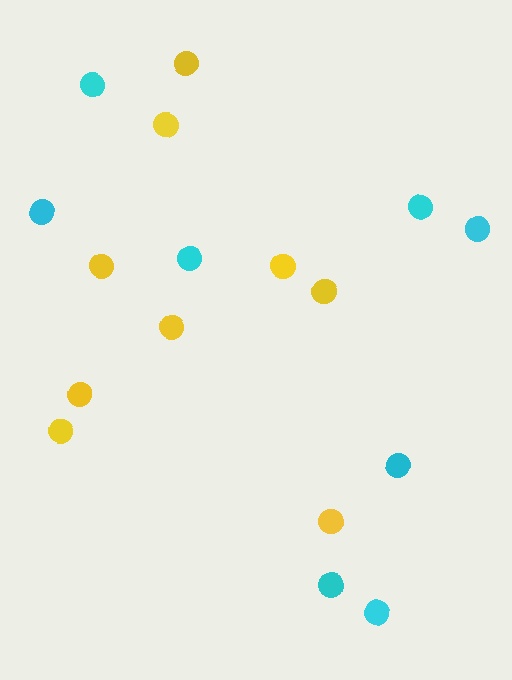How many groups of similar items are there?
There are 2 groups: one group of yellow circles (9) and one group of cyan circles (8).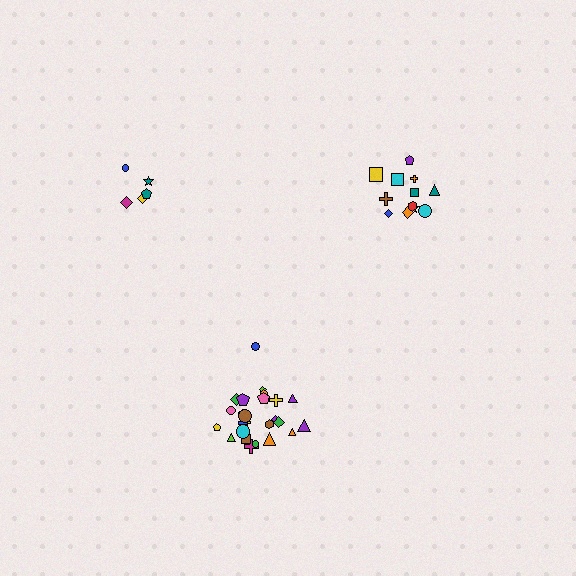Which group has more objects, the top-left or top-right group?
The top-right group.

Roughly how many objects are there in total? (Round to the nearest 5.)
Roughly 40 objects in total.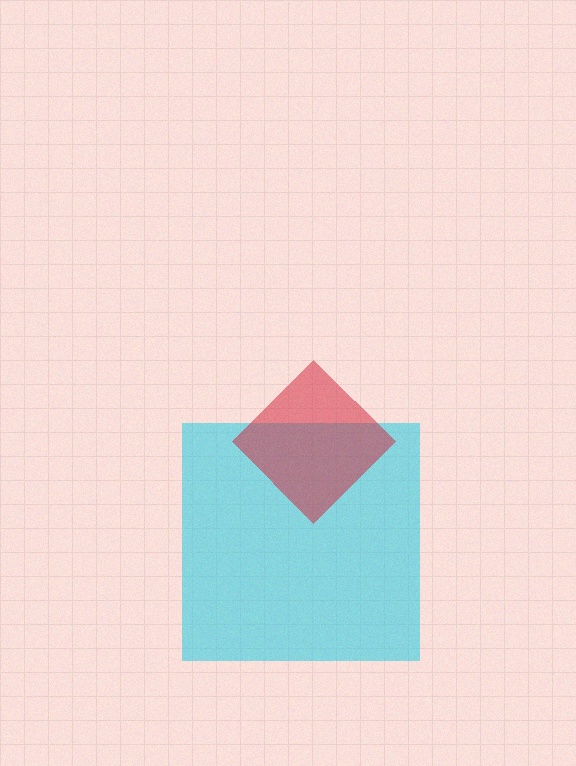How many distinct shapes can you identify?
There are 2 distinct shapes: a cyan square, a red diamond.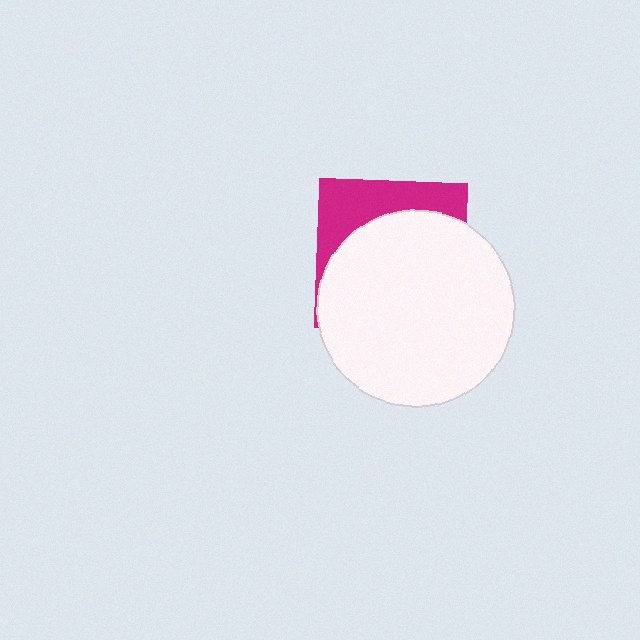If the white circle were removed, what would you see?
You would see the complete magenta square.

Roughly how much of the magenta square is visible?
A small part of it is visible (roughly 31%).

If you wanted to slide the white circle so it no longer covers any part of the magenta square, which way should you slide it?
Slide it down — that is the most direct way to separate the two shapes.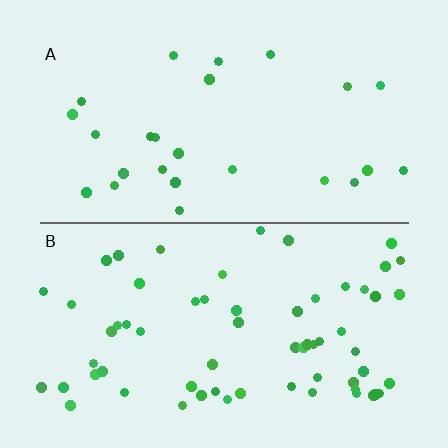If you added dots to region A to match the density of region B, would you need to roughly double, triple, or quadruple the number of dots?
Approximately double.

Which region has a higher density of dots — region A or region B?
B (the bottom).